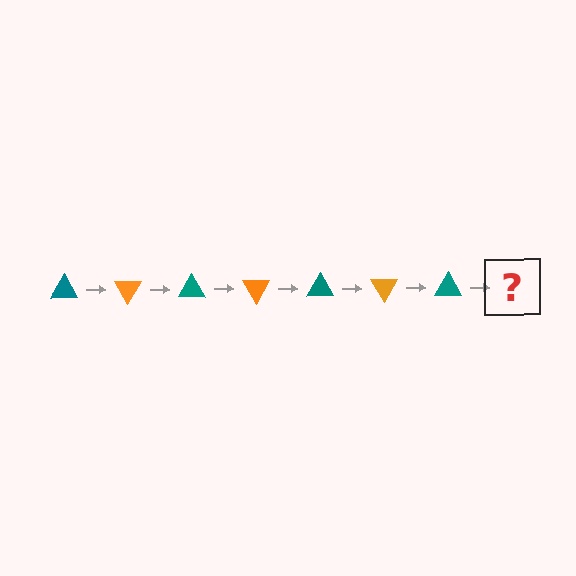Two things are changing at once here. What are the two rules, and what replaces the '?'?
The two rules are that it rotates 60 degrees each step and the color cycles through teal and orange. The '?' should be an orange triangle, rotated 420 degrees from the start.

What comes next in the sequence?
The next element should be an orange triangle, rotated 420 degrees from the start.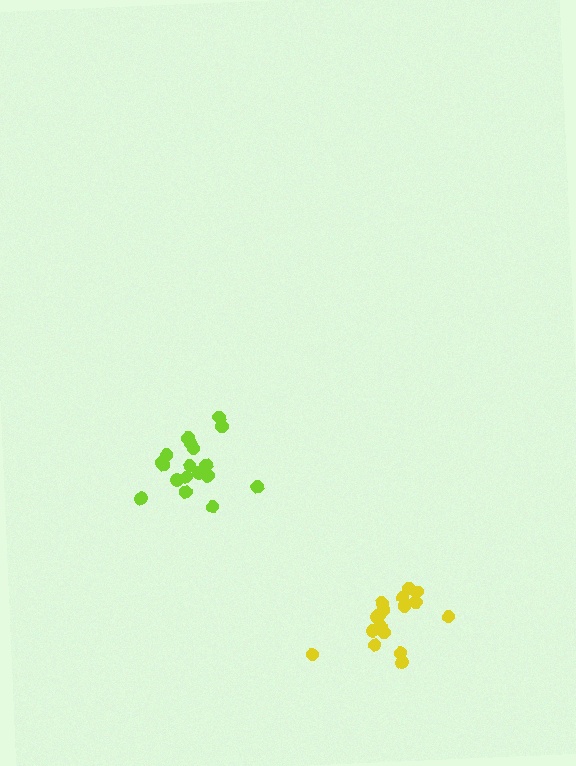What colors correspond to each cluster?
The clusters are colored: yellow, lime.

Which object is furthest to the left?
The lime cluster is leftmost.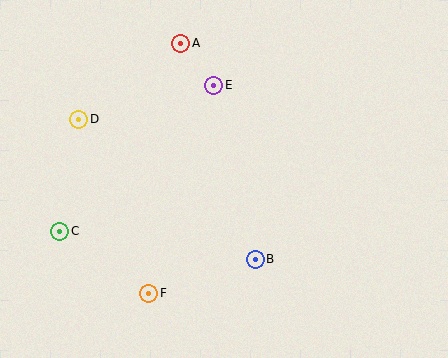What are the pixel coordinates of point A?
Point A is at (181, 43).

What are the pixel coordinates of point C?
Point C is at (60, 231).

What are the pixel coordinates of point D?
Point D is at (79, 119).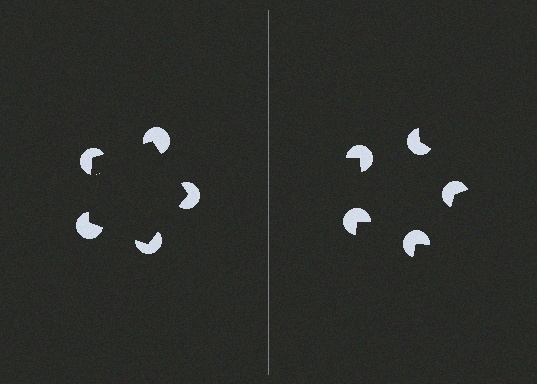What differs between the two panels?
The pac-man discs are positioned identically on both sides; only the wedge orientations differ. On the left they align to a pentagon; on the right they are misaligned.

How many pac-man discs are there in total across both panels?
10 — 5 on each side.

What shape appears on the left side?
An illusory pentagon.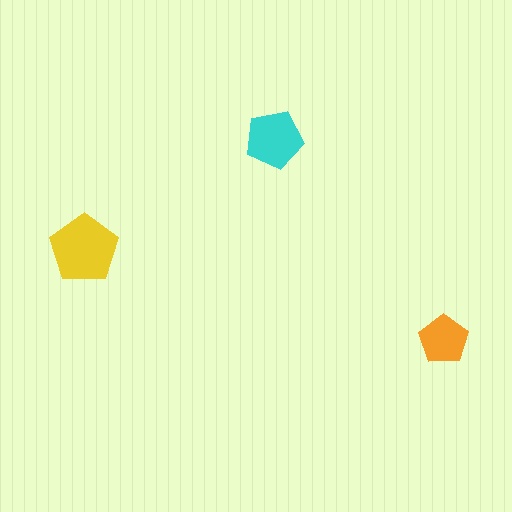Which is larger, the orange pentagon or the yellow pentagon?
The yellow one.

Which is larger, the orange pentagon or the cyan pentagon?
The cyan one.